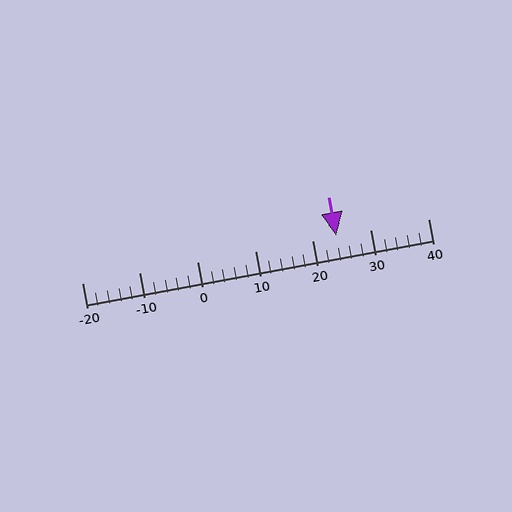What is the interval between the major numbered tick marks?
The major tick marks are spaced 10 units apart.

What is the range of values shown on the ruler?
The ruler shows values from -20 to 40.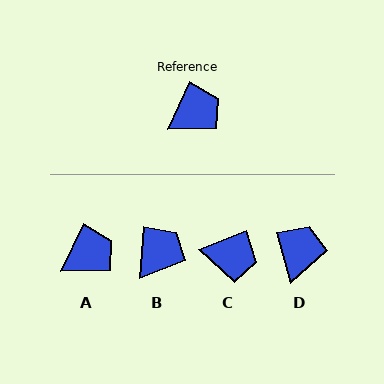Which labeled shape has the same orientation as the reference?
A.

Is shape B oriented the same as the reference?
No, it is off by about 21 degrees.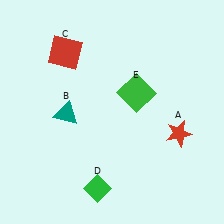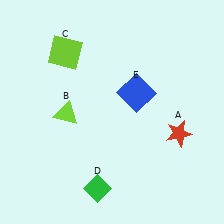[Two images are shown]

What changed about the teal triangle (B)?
In Image 1, B is teal. In Image 2, it changed to lime.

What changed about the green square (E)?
In Image 1, E is green. In Image 2, it changed to blue.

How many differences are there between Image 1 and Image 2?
There are 3 differences between the two images.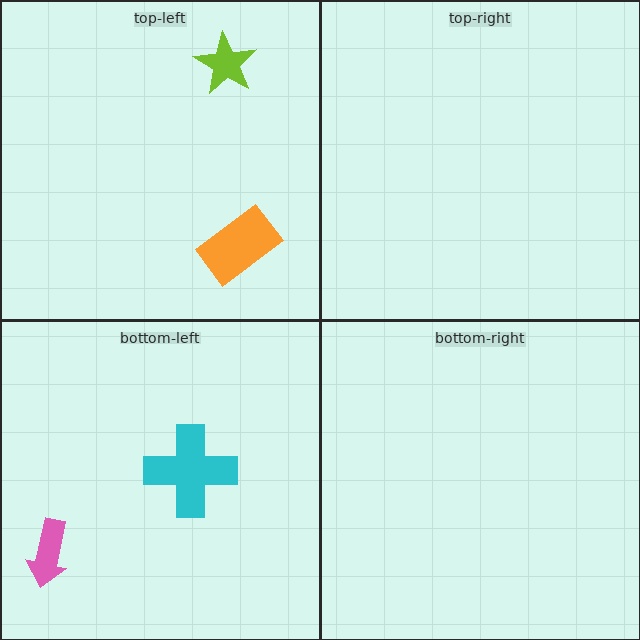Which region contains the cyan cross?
The bottom-left region.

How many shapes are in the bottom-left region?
2.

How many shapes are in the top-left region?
2.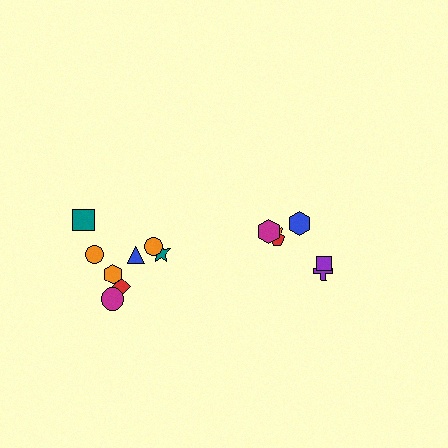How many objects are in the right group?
There are 6 objects.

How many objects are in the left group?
There are 8 objects.